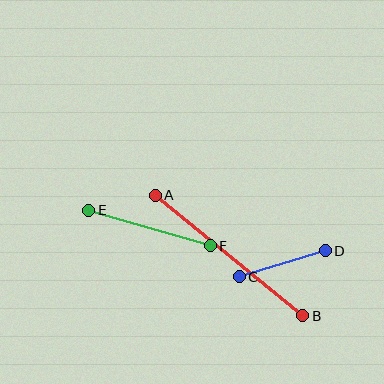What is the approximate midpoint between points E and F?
The midpoint is at approximately (149, 228) pixels.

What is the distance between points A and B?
The distance is approximately 190 pixels.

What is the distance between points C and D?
The distance is approximately 90 pixels.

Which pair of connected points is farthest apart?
Points A and B are farthest apart.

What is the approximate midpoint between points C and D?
The midpoint is at approximately (282, 264) pixels.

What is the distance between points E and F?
The distance is approximately 126 pixels.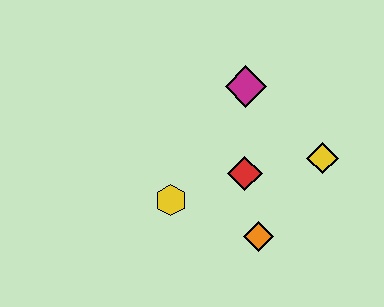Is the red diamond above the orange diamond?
Yes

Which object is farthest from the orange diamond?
The magenta diamond is farthest from the orange diamond.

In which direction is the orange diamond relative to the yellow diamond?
The orange diamond is below the yellow diamond.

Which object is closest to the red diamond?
The orange diamond is closest to the red diamond.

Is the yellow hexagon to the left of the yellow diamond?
Yes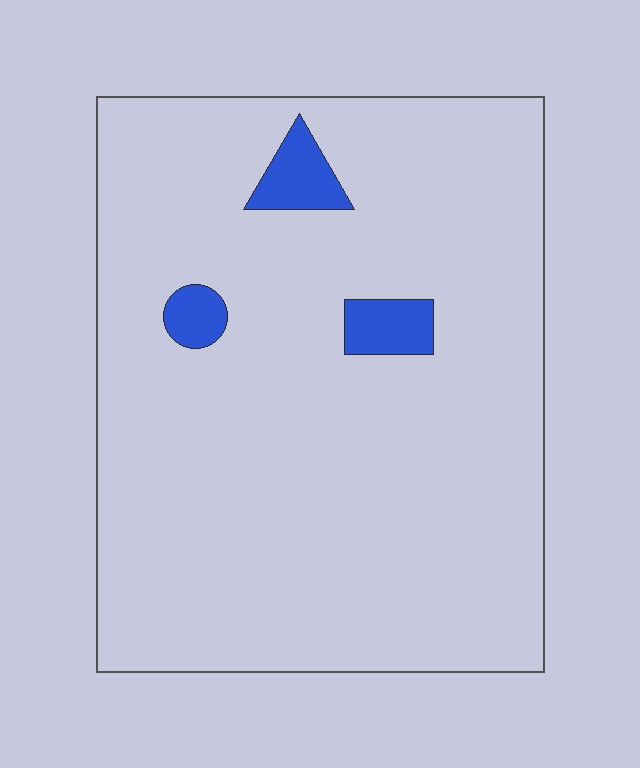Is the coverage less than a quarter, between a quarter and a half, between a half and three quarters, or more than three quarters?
Less than a quarter.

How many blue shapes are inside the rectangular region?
3.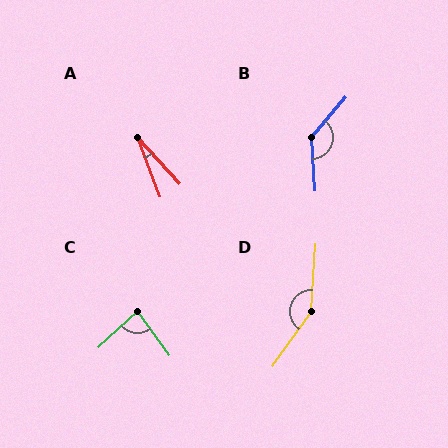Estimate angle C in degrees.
Approximately 83 degrees.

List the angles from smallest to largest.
A (22°), C (83°), B (136°), D (148°).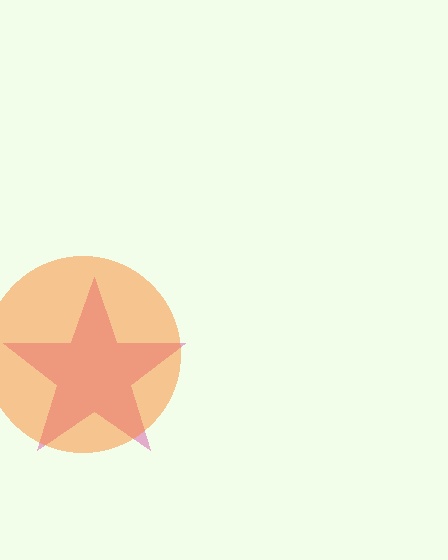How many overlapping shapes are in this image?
There are 2 overlapping shapes in the image.